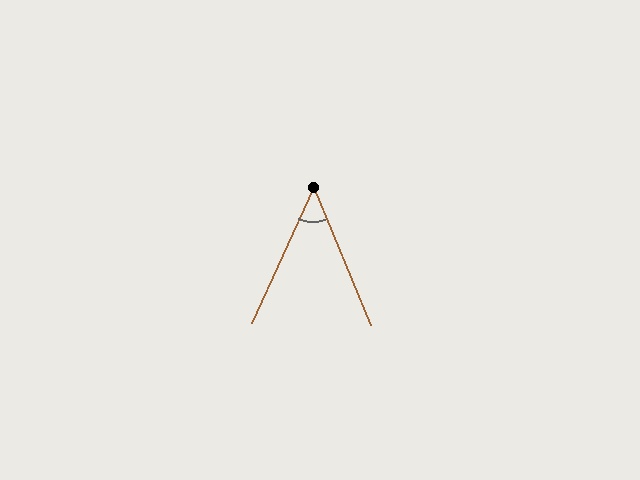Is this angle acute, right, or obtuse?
It is acute.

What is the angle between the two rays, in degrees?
Approximately 47 degrees.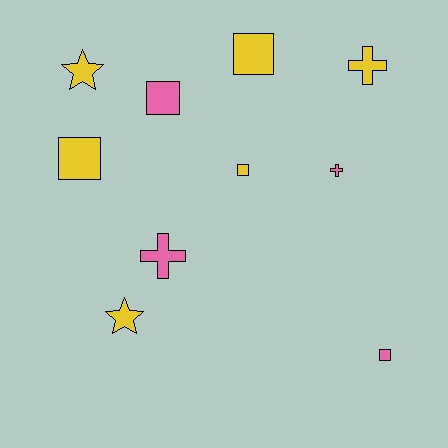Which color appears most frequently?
Yellow, with 6 objects.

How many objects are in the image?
There are 10 objects.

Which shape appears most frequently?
Square, with 5 objects.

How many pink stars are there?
There are no pink stars.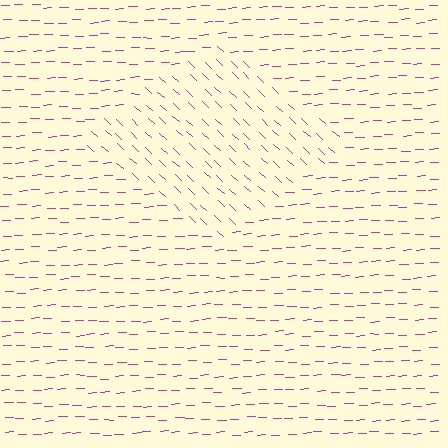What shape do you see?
I see a diamond.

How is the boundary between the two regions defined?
The boundary is defined purely by a change in line orientation (approximately 45 degrees difference). All lines are the same color and thickness.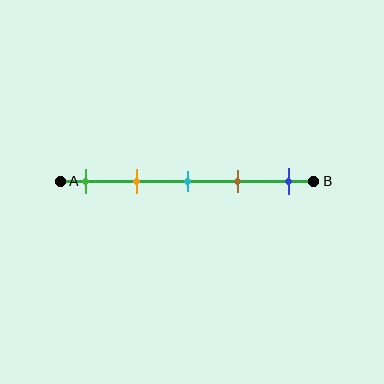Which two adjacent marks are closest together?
The cyan and brown marks are the closest adjacent pair.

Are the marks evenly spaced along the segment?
Yes, the marks are approximately evenly spaced.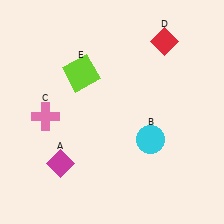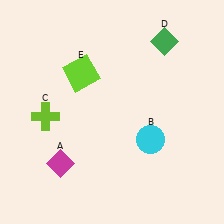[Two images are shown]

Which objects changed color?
C changed from pink to lime. D changed from red to green.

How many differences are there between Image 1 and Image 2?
There are 2 differences between the two images.